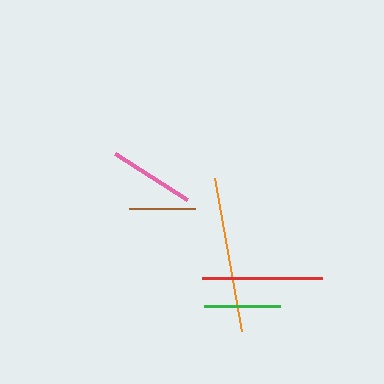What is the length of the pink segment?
The pink segment is approximately 86 pixels long.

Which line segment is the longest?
The orange line is the longest at approximately 155 pixels.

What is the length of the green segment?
The green segment is approximately 76 pixels long.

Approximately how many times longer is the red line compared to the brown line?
The red line is approximately 1.8 times the length of the brown line.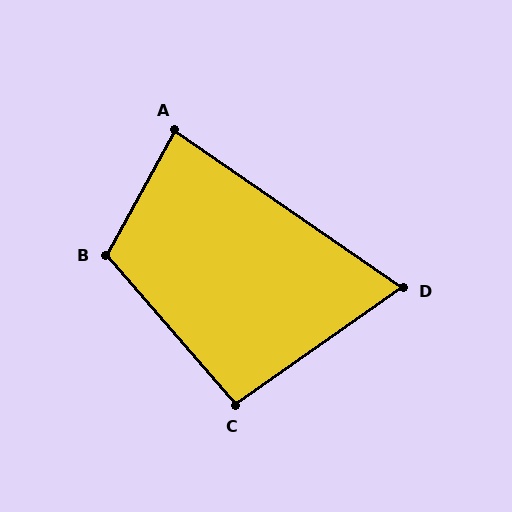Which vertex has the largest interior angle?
B, at approximately 110 degrees.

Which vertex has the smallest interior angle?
D, at approximately 70 degrees.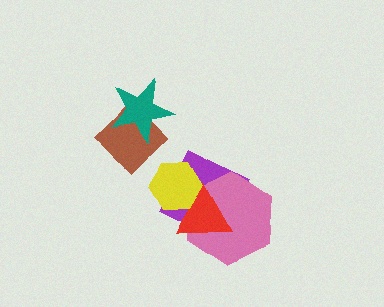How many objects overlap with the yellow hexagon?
3 objects overlap with the yellow hexagon.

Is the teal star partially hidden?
No, no other shape covers it.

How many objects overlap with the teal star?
1 object overlaps with the teal star.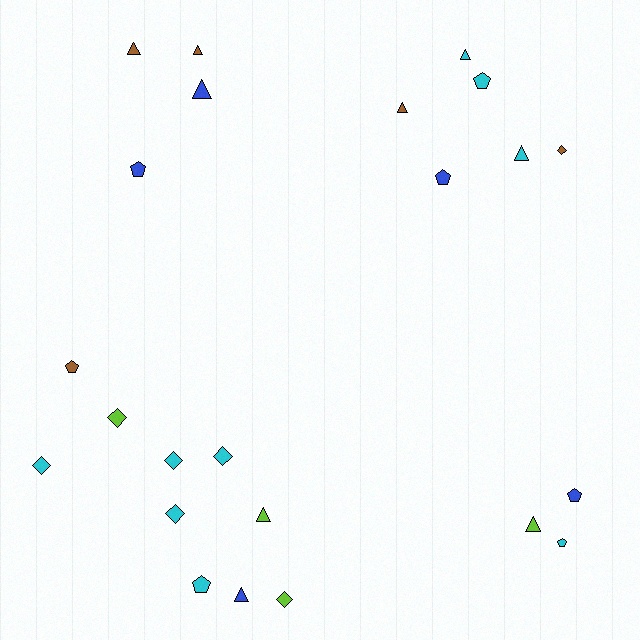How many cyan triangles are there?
There are 2 cyan triangles.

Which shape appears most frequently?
Triangle, with 9 objects.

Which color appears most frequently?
Cyan, with 9 objects.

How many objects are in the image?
There are 23 objects.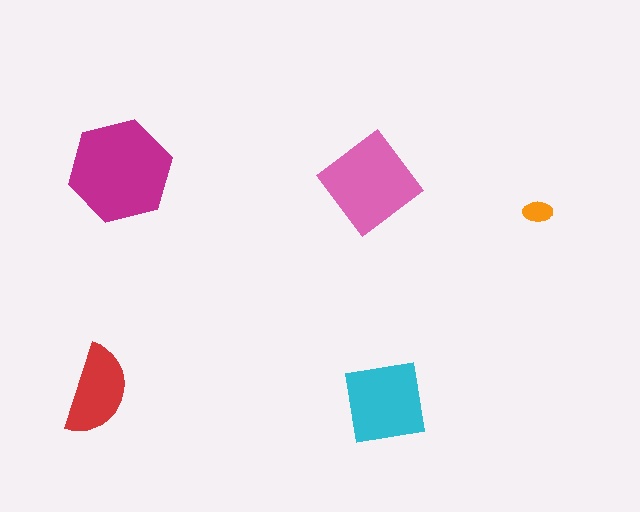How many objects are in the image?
There are 5 objects in the image.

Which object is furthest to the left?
The red semicircle is leftmost.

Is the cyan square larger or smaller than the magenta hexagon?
Smaller.